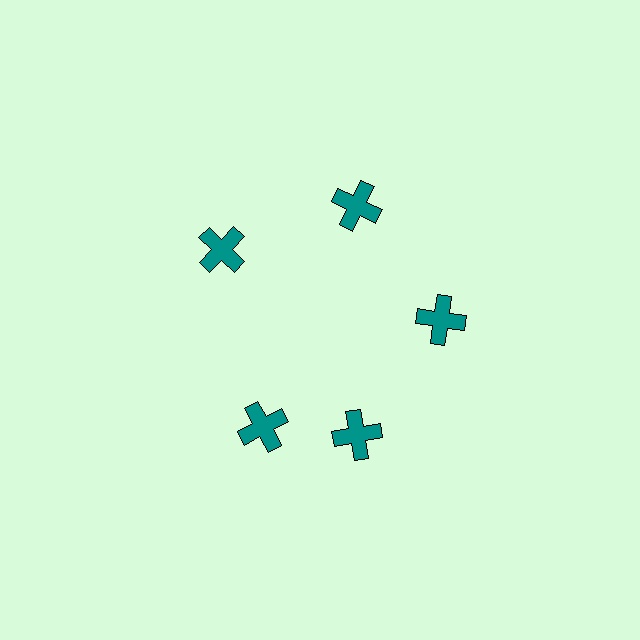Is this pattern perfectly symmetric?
No. The 5 teal crosses are arranged in a ring, but one element near the 8 o'clock position is rotated out of alignment along the ring, breaking the 5-fold rotational symmetry.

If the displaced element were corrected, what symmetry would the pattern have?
It would have 5-fold rotational symmetry — the pattern would map onto itself every 72 degrees.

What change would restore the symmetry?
The symmetry would be restored by rotating it back into even spacing with its neighbors so that all 5 crosses sit at equal angles and equal distance from the center.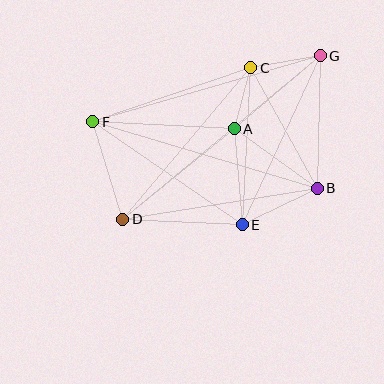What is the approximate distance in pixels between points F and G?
The distance between F and G is approximately 237 pixels.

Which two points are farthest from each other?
Points D and G are farthest from each other.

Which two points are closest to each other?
Points A and C are closest to each other.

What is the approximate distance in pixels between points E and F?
The distance between E and F is approximately 182 pixels.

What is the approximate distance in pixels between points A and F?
The distance between A and F is approximately 142 pixels.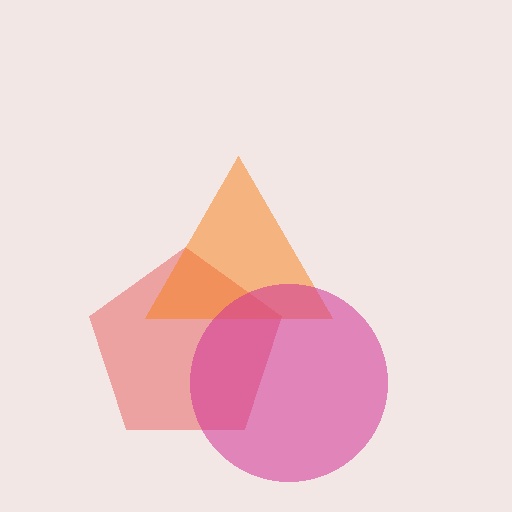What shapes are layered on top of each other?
The layered shapes are: a red pentagon, an orange triangle, a magenta circle.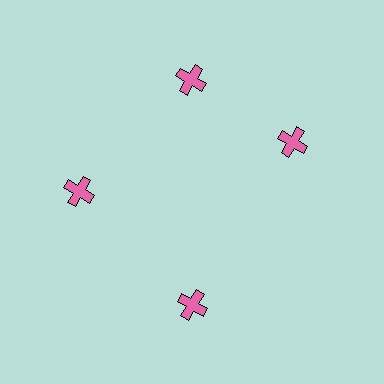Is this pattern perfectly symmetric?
No. The 4 pink crosses are arranged in a ring, but one element near the 3 o'clock position is rotated out of alignment along the ring, breaking the 4-fold rotational symmetry.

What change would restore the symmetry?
The symmetry would be restored by rotating it back into even spacing with its neighbors so that all 4 crosses sit at equal angles and equal distance from the center.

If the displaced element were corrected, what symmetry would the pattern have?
It would have 4-fold rotational symmetry — the pattern would map onto itself every 90 degrees.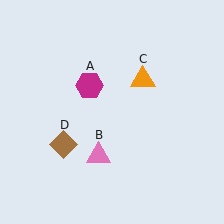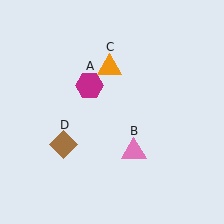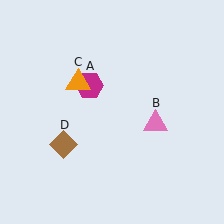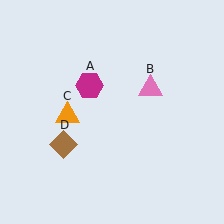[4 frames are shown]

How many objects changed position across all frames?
2 objects changed position: pink triangle (object B), orange triangle (object C).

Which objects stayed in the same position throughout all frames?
Magenta hexagon (object A) and brown diamond (object D) remained stationary.